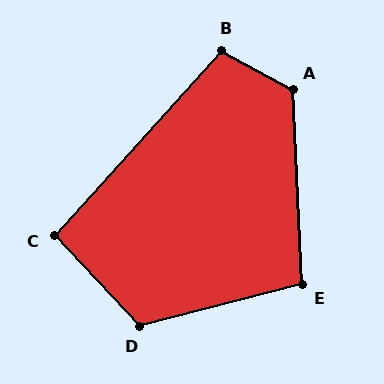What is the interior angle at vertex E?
Approximately 102 degrees (obtuse).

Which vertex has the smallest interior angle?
C, at approximately 95 degrees.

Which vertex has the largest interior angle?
A, at approximately 121 degrees.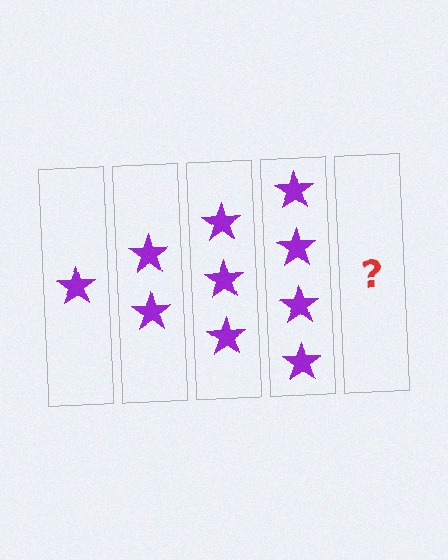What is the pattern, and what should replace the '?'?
The pattern is that each step adds one more star. The '?' should be 5 stars.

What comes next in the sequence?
The next element should be 5 stars.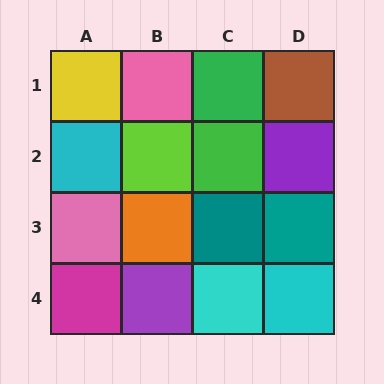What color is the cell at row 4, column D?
Cyan.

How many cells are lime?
1 cell is lime.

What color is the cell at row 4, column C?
Cyan.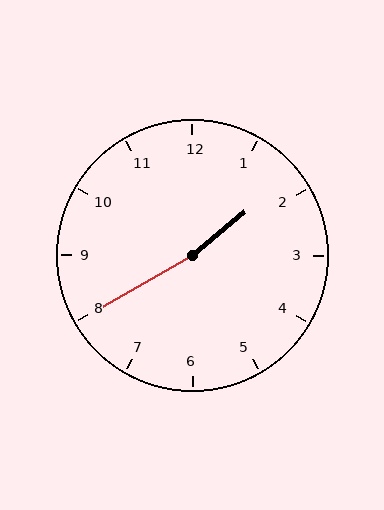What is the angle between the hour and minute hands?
Approximately 170 degrees.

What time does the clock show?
1:40.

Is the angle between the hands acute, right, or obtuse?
It is obtuse.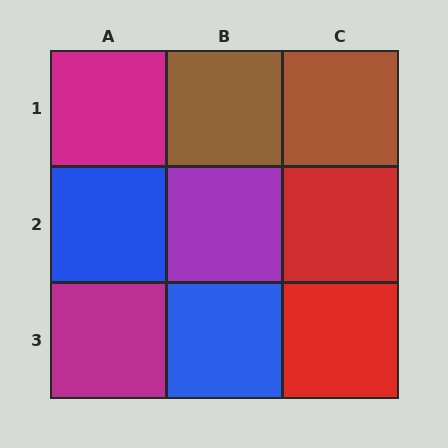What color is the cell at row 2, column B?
Purple.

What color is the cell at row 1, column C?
Brown.